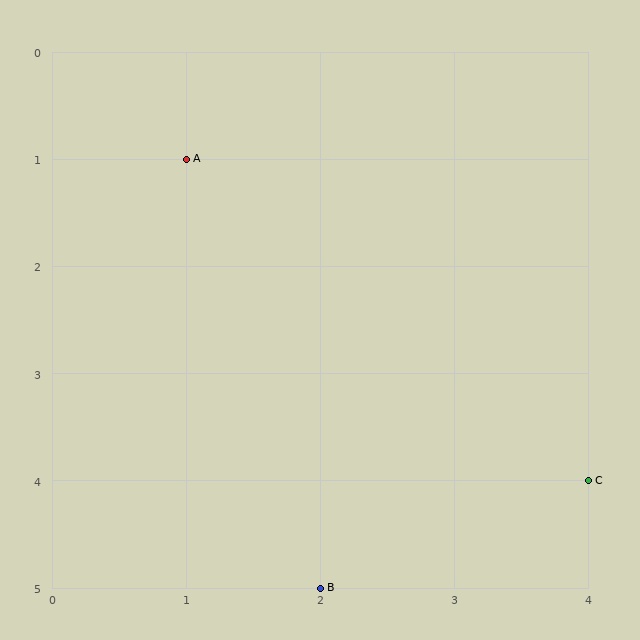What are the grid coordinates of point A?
Point A is at grid coordinates (1, 1).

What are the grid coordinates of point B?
Point B is at grid coordinates (2, 5).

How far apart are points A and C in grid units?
Points A and C are 3 columns and 3 rows apart (about 4.2 grid units diagonally).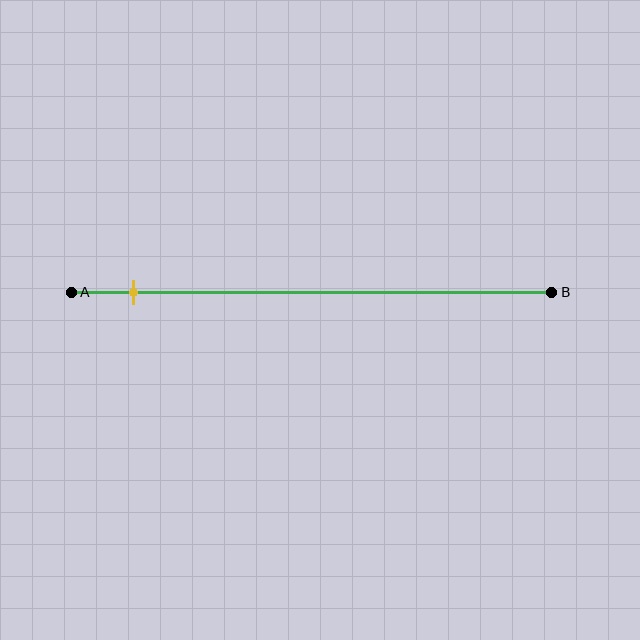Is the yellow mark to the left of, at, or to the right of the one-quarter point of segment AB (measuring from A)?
The yellow mark is to the left of the one-quarter point of segment AB.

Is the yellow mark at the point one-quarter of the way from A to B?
No, the mark is at about 15% from A, not at the 25% one-quarter point.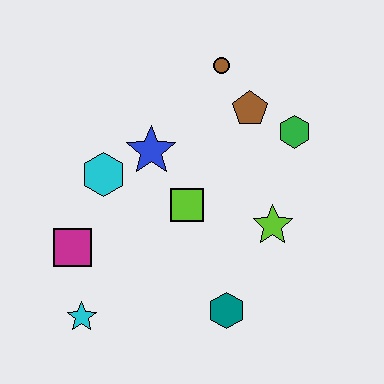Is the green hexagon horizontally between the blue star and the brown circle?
No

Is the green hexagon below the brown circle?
Yes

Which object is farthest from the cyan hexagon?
The green hexagon is farthest from the cyan hexagon.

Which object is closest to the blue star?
The cyan hexagon is closest to the blue star.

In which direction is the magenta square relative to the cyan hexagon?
The magenta square is below the cyan hexagon.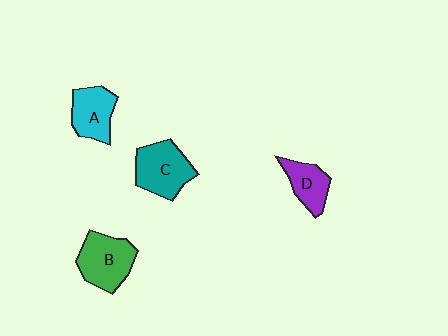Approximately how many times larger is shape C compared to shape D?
Approximately 1.5 times.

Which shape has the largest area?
Shape C (teal).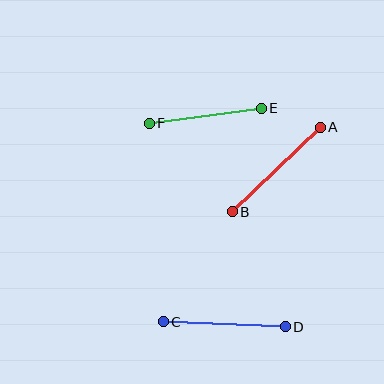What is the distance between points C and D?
The distance is approximately 122 pixels.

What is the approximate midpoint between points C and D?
The midpoint is at approximately (224, 324) pixels.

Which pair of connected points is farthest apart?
Points C and D are farthest apart.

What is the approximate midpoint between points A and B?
The midpoint is at approximately (276, 169) pixels.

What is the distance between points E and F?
The distance is approximately 113 pixels.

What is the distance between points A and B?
The distance is approximately 122 pixels.